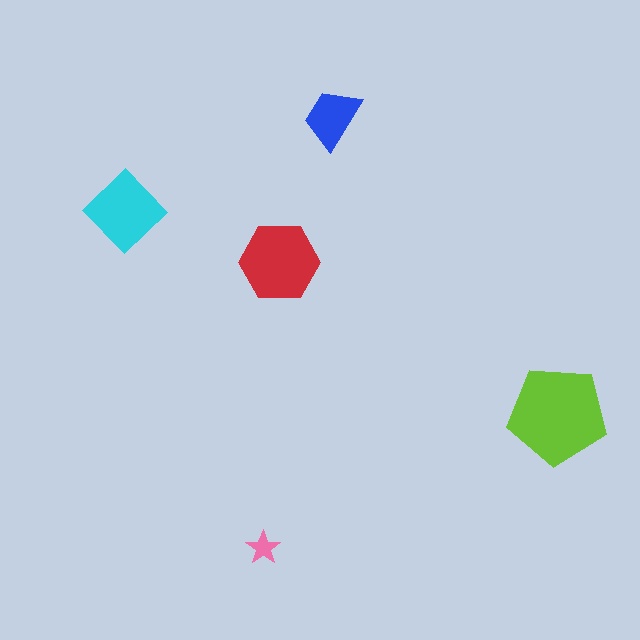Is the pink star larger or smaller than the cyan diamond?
Smaller.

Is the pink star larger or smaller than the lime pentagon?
Smaller.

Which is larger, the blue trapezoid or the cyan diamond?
The cyan diamond.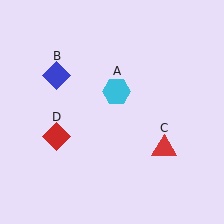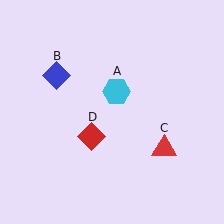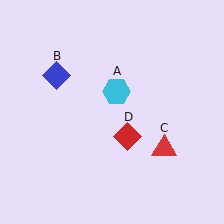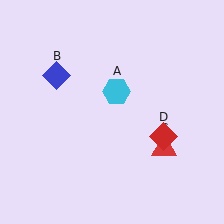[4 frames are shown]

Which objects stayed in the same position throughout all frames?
Cyan hexagon (object A) and blue diamond (object B) and red triangle (object C) remained stationary.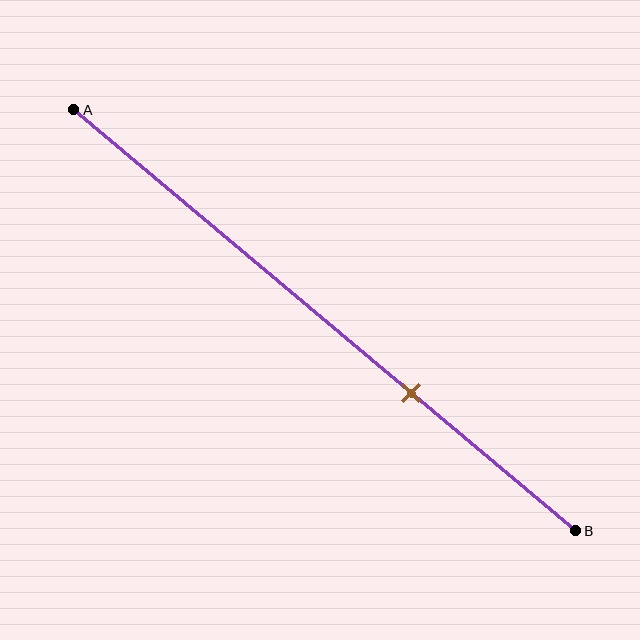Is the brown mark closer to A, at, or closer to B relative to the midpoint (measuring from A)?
The brown mark is closer to point B than the midpoint of segment AB.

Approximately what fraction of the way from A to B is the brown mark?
The brown mark is approximately 65% of the way from A to B.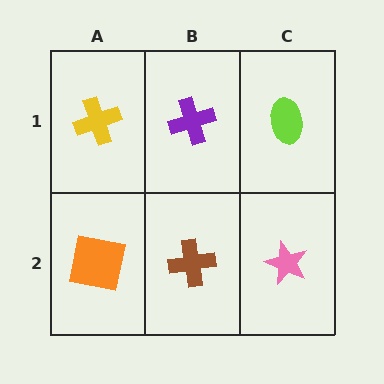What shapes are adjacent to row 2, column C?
A lime ellipse (row 1, column C), a brown cross (row 2, column B).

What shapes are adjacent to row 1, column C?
A pink star (row 2, column C), a purple cross (row 1, column B).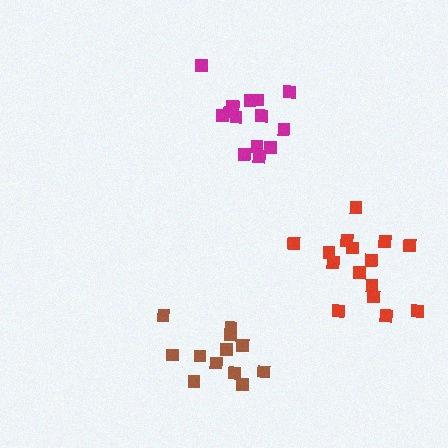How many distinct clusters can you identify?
There are 3 distinct clusters.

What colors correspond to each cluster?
The clusters are colored: brown, magenta, red.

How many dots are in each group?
Group 1: 12 dots, Group 2: 15 dots, Group 3: 15 dots (42 total).